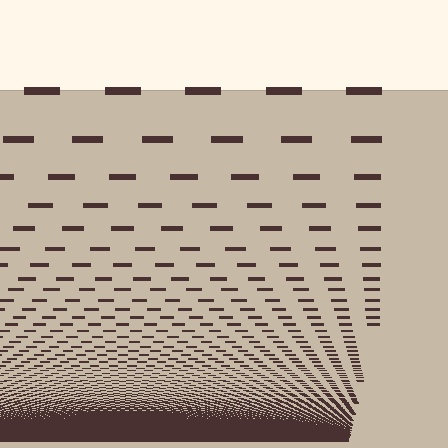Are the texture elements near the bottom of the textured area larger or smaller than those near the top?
Smaller. The gradient is inverted — elements near the bottom are smaller and denser.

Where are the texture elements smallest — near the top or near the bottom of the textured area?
Near the bottom.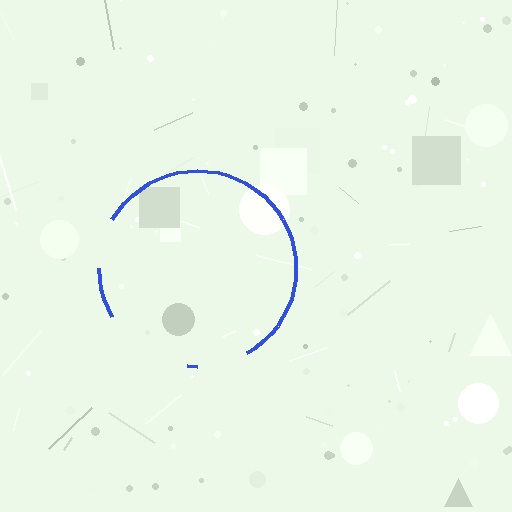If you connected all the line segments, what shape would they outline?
They would outline a circle.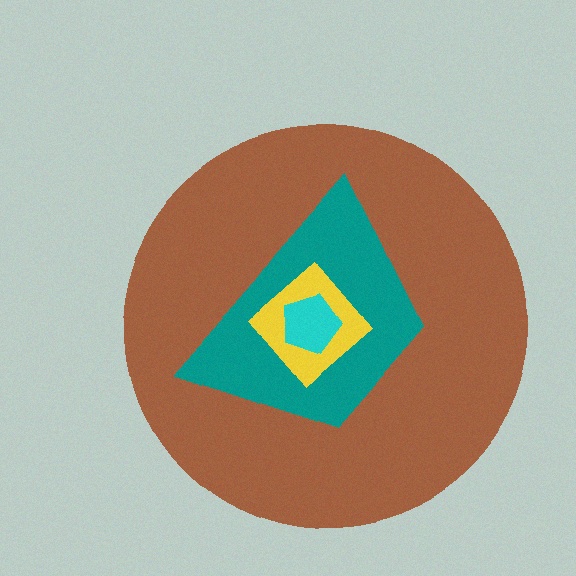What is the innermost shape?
The cyan pentagon.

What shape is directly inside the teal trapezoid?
The yellow diamond.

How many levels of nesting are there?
4.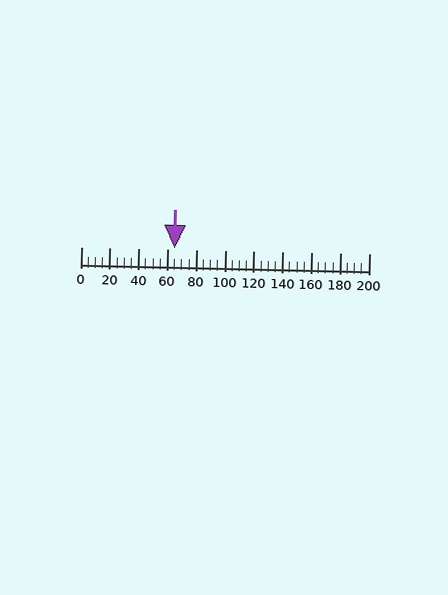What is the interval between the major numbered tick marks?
The major tick marks are spaced 20 units apart.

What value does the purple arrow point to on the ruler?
The purple arrow points to approximately 65.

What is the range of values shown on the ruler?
The ruler shows values from 0 to 200.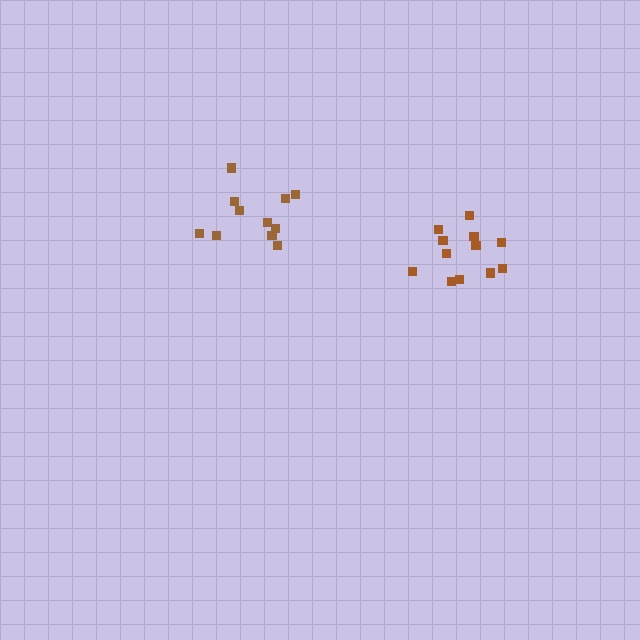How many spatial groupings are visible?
There are 2 spatial groupings.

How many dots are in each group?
Group 1: 11 dots, Group 2: 12 dots (23 total).